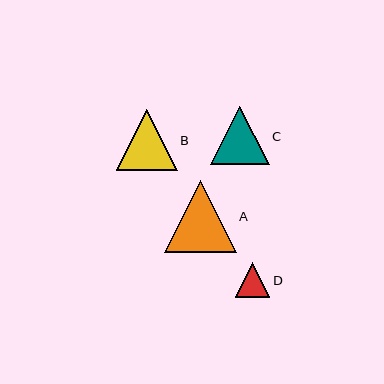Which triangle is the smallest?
Triangle D is the smallest with a size of approximately 35 pixels.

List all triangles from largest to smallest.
From largest to smallest: A, B, C, D.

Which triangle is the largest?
Triangle A is the largest with a size of approximately 72 pixels.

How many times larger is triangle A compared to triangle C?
Triangle A is approximately 1.2 times the size of triangle C.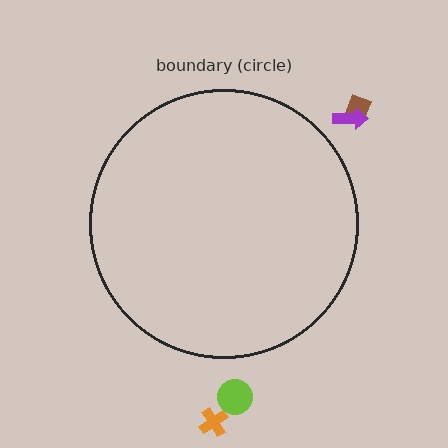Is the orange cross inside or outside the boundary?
Outside.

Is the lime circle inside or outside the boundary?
Outside.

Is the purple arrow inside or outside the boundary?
Outside.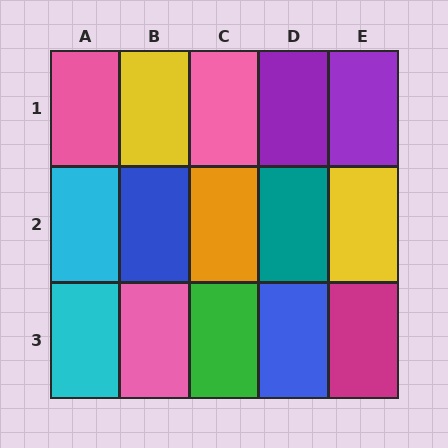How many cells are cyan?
2 cells are cyan.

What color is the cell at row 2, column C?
Orange.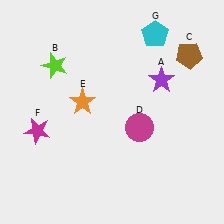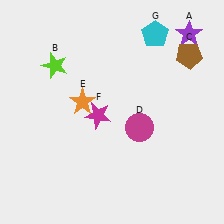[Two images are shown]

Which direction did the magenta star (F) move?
The magenta star (F) moved right.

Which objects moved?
The objects that moved are: the purple star (A), the magenta star (F).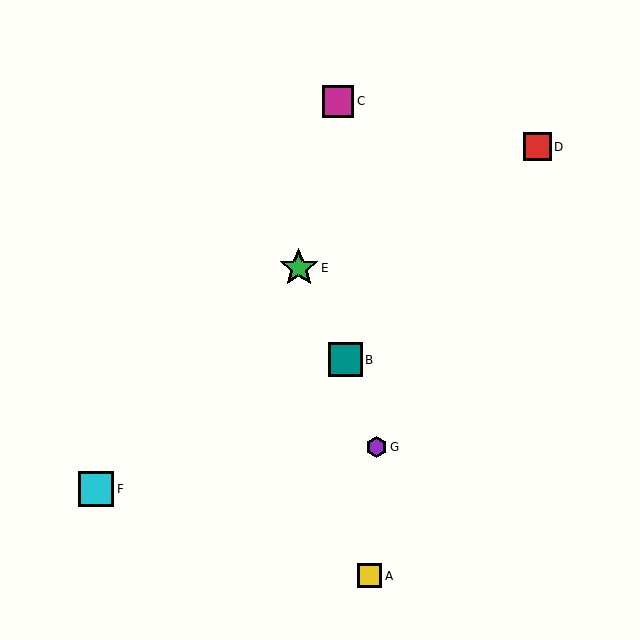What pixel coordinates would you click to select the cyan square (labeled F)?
Click at (96, 489) to select the cyan square F.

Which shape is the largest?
The green star (labeled E) is the largest.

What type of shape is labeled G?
Shape G is a purple hexagon.